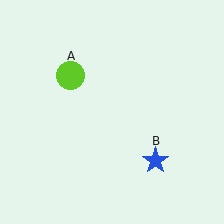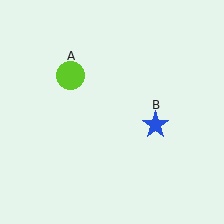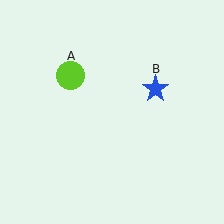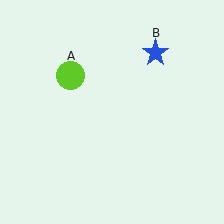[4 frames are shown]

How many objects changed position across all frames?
1 object changed position: blue star (object B).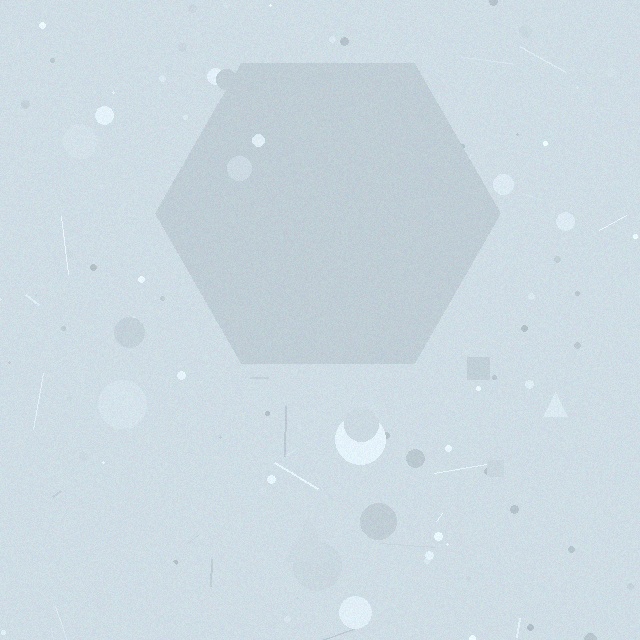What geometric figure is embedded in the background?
A hexagon is embedded in the background.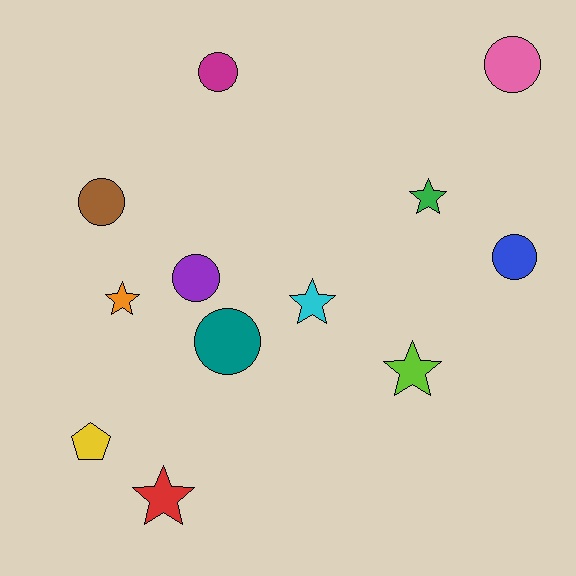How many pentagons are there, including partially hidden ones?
There is 1 pentagon.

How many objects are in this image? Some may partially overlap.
There are 12 objects.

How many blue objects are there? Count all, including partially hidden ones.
There is 1 blue object.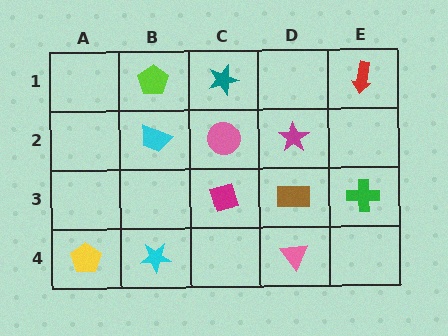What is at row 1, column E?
A red arrow.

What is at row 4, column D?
A pink triangle.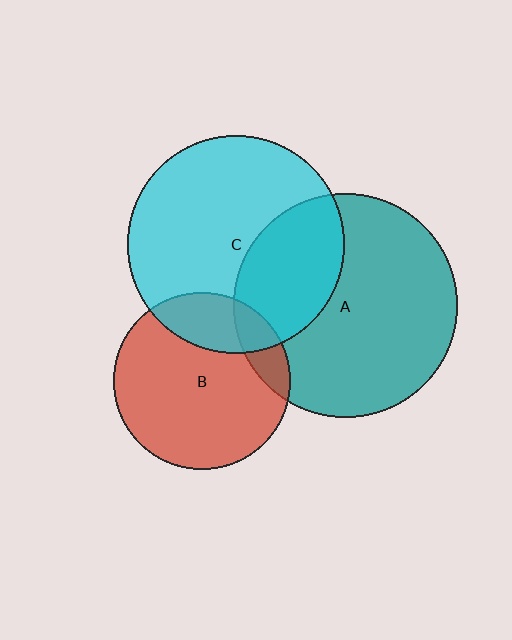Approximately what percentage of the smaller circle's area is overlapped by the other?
Approximately 35%.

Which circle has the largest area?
Circle A (teal).